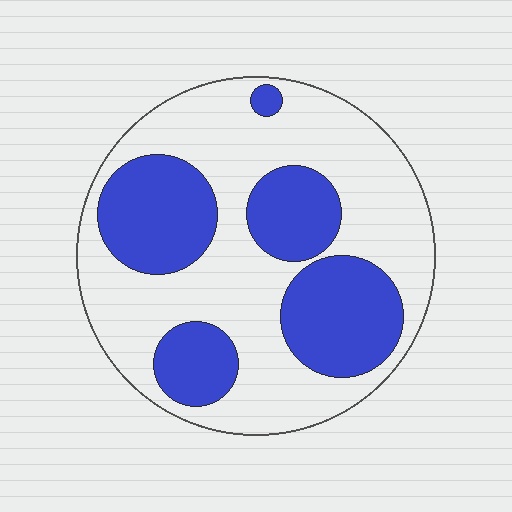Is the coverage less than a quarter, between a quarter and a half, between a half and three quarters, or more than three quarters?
Between a quarter and a half.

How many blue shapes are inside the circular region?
5.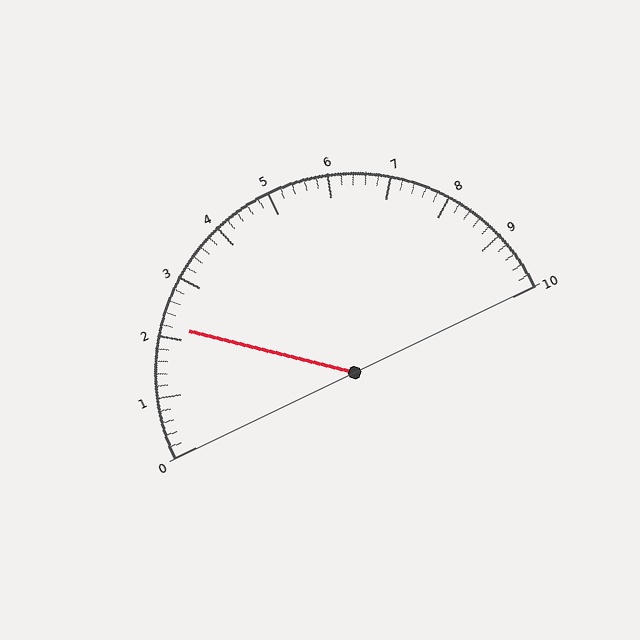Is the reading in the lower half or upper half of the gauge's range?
The reading is in the lower half of the range (0 to 10).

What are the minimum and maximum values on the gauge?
The gauge ranges from 0 to 10.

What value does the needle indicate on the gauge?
The needle indicates approximately 2.2.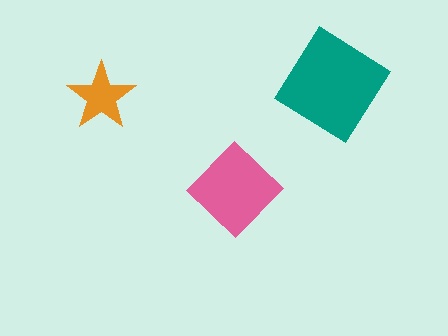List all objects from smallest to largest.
The orange star, the pink diamond, the teal diamond.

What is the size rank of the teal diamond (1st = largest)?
1st.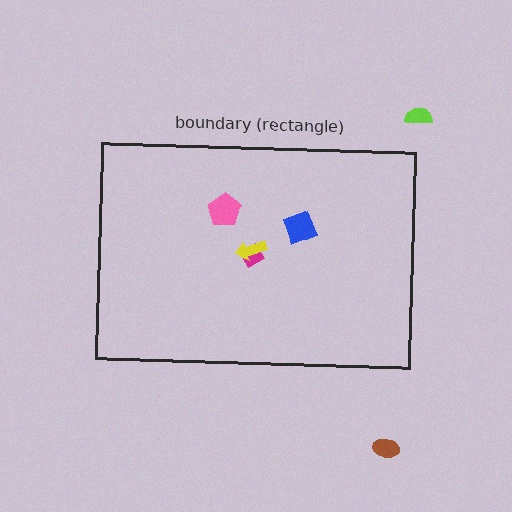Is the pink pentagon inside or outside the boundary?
Inside.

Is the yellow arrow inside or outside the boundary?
Inside.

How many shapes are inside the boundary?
4 inside, 2 outside.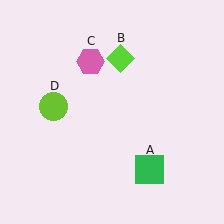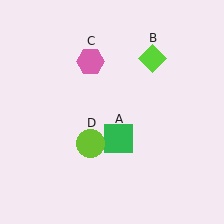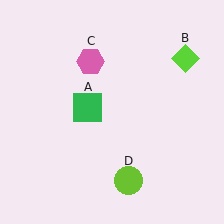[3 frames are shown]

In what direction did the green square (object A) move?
The green square (object A) moved up and to the left.